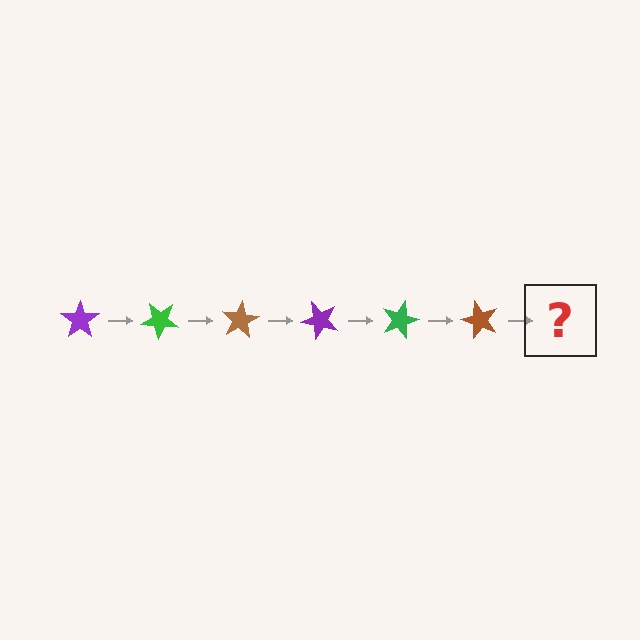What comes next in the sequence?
The next element should be a purple star, rotated 240 degrees from the start.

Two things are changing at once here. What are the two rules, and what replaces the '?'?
The two rules are that it rotates 40 degrees each step and the color cycles through purple, green, and brown. The '?' should be a purple star, rotated 240 degrees from the start.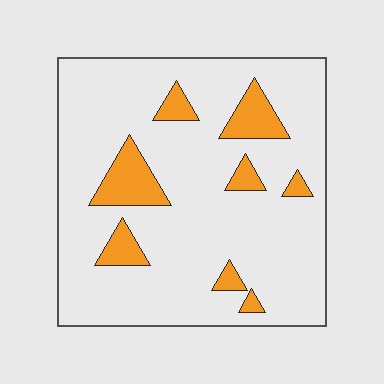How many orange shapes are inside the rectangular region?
8.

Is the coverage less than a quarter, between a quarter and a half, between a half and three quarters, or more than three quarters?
Less than a quarter.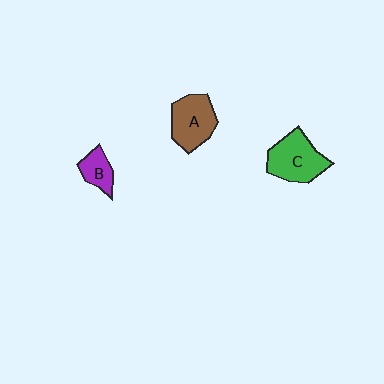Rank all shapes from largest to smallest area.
From largest to smallest: C (green), A (brown), B (purple).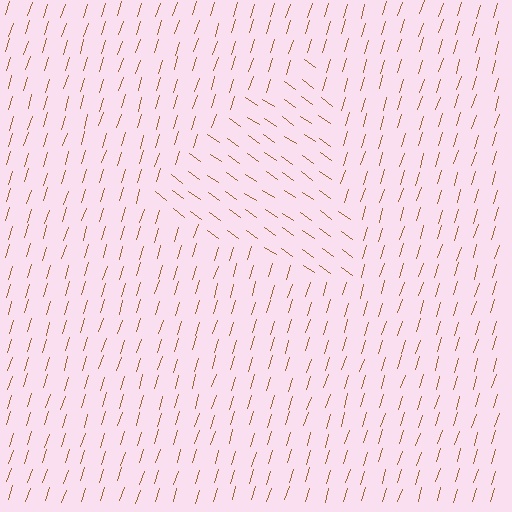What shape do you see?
I see a triangle.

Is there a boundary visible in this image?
Yes, there is a texture boundary formed by a change in line orientation.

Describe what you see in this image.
The image is filled with small brown line segments. A triangle region in the image has lines oriented differently from the surrounding lines, creating a visible texture boundary.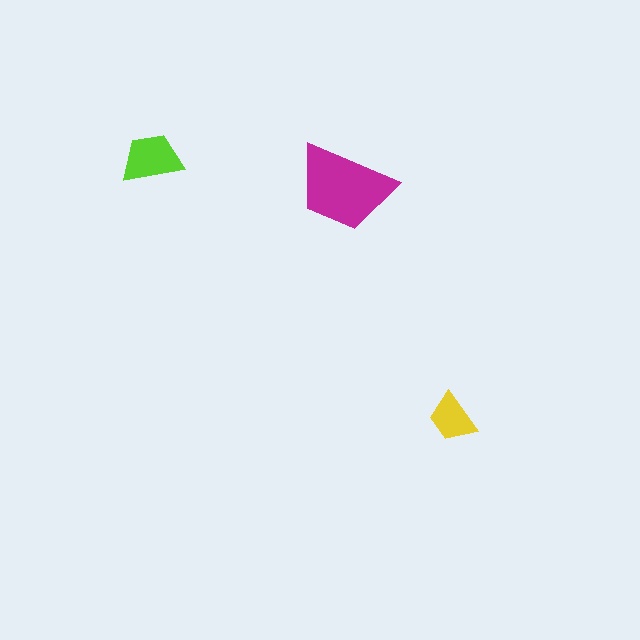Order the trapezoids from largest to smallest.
the magenta one, the lime one, the yellow one.